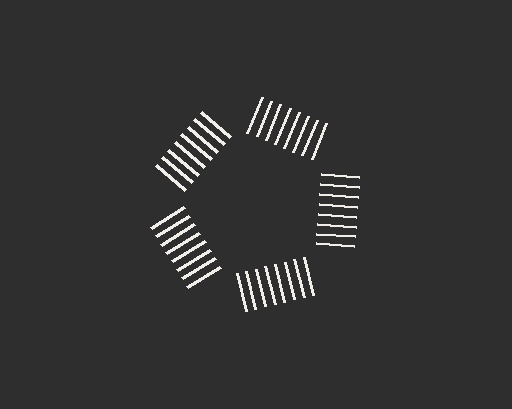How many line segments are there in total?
40 — 8 along each of the 5 edges.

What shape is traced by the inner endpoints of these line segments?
An illusory pentagon — the line segments terminate on its edges but no continuous stroke is drawn.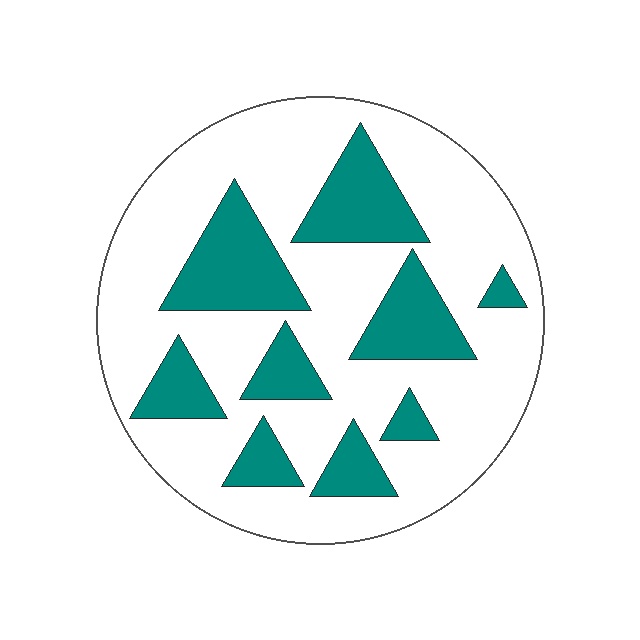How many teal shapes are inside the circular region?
9.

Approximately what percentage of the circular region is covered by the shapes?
Approximately 30%.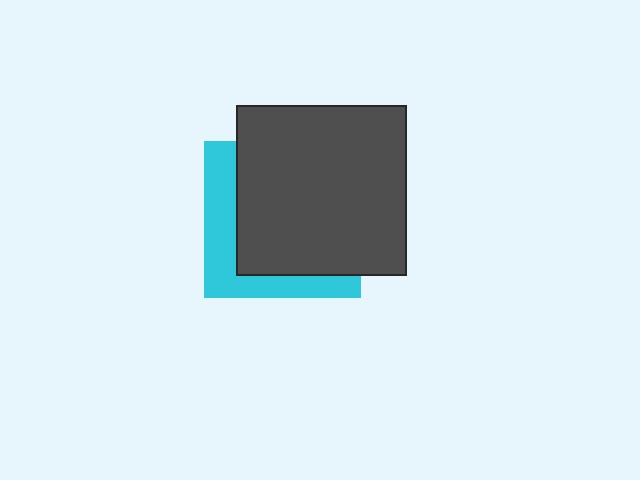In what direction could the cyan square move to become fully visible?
The cyan square could move toward the lower-left. That would shift it out from behind the dark gray square entirely.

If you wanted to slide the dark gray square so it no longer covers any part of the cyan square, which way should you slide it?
Slide it toward the upper-right — that is the most direct way to separate the two shapes.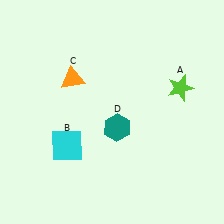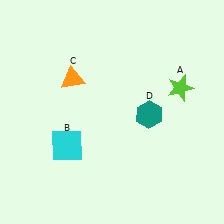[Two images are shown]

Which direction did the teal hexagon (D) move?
The teal hexagon (D) moved right.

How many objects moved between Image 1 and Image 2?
1 object moved between the two images.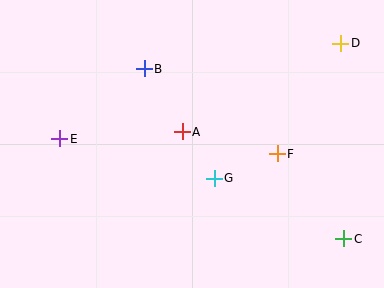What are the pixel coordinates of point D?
Point D is at (341, 43).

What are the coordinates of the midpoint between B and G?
The midpoint between B and G is at (179, 124).